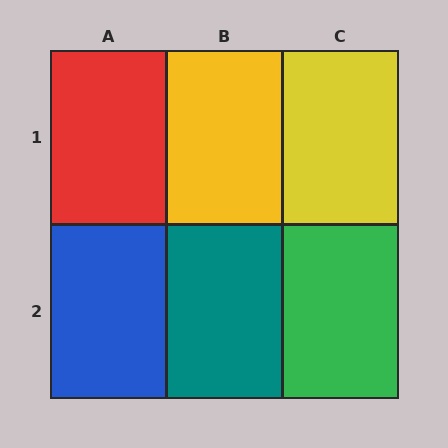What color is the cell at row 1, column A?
Red.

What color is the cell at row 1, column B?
Yellow.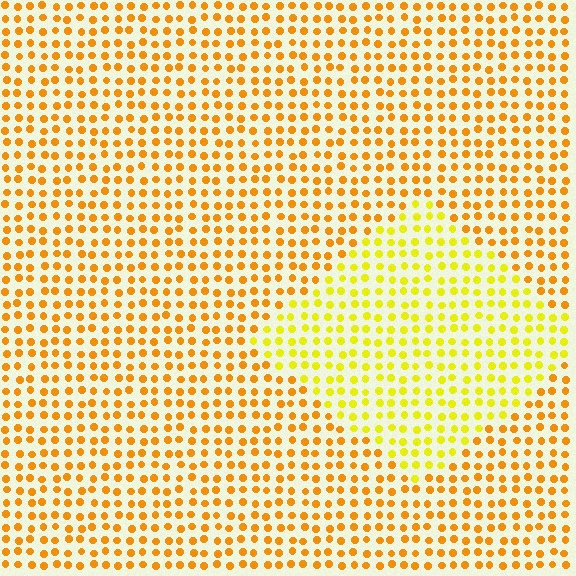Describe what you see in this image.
The image is filled with small orange elements in a uniform arrangement. A diamond-shaped region is visible where the elements are tinted to a slightly different hue, forming a subtle color boundary.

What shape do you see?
I see a diamond.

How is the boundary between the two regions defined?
The boundary is defined purely by a slight shift in hue (about 28 degrees). Spacing, size, and orientation are identical on both sides.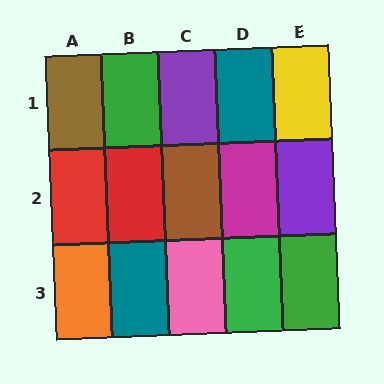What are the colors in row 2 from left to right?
Red, red, brown, magenta, purple.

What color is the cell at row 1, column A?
Brown.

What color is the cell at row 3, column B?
Teal.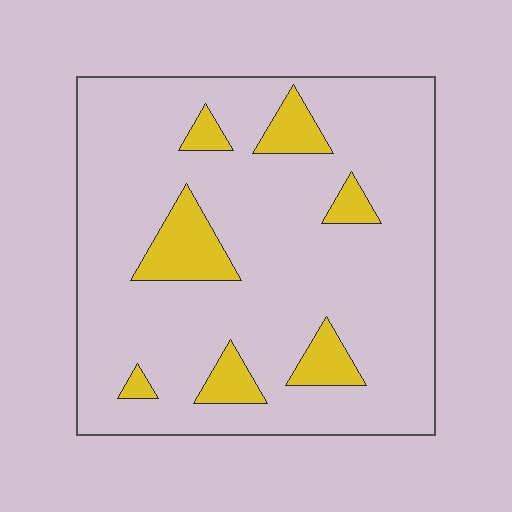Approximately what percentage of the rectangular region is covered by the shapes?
Approximately 15%.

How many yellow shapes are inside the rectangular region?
7.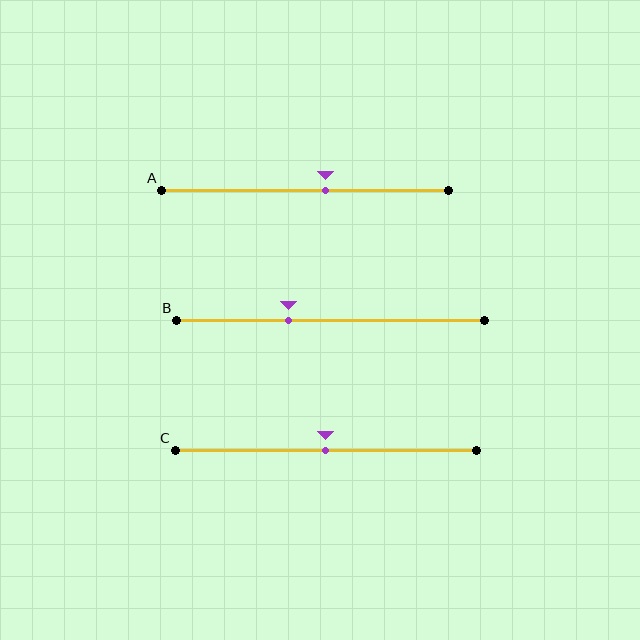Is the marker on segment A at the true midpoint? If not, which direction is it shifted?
No, the marker on segment A is shifted to the right by about 7% of the segment length.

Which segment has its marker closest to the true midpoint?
Segment C has its marker closest to the true midpoint.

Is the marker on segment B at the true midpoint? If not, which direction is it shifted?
No, the marker on segment B is shifted to the left by about 14% of the segment length.